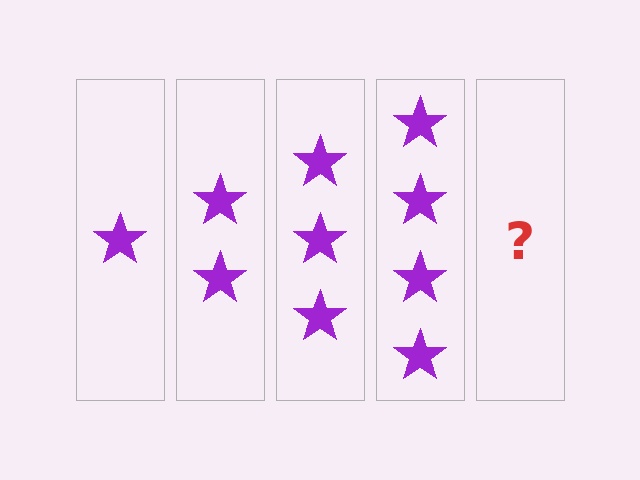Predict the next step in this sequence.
The next step is 5 stars.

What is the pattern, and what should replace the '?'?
The pattern is that each step adds one more star. The '?' should be 5 stars.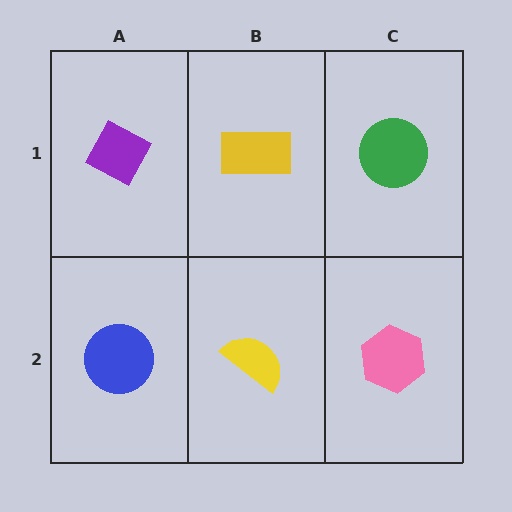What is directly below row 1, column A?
A blue circle.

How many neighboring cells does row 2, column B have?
3.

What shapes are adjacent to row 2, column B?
A yellow rectangle (row 1, column B), a blue circle (row 2, column A), a pink hexagon (row 2, column C).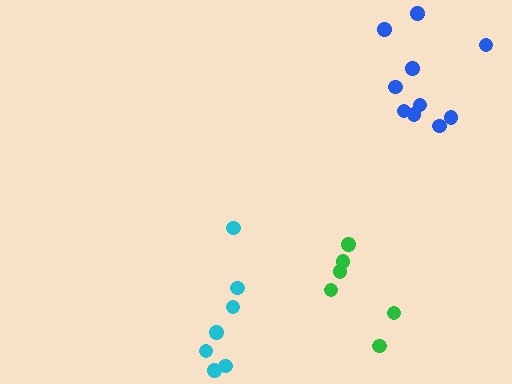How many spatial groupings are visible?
There are 3 spatial groupings.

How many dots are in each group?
Group 1: 10 dots, Group 2: 6 dots, Group 3: 7 dots (23 total).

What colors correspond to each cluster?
The clusters are colored: blue, green, cyan.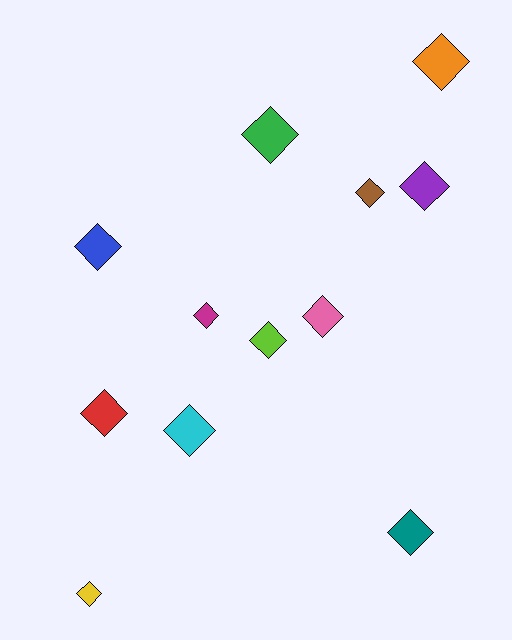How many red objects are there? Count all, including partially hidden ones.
There is 1 red object.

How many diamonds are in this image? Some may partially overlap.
There are 12 diamonds.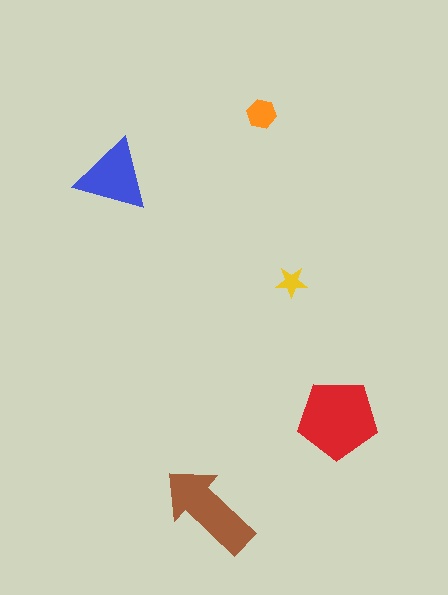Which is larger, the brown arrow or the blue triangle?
The brown arrow.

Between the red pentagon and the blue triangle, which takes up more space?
The red pentagon.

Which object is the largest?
The red pentagon.